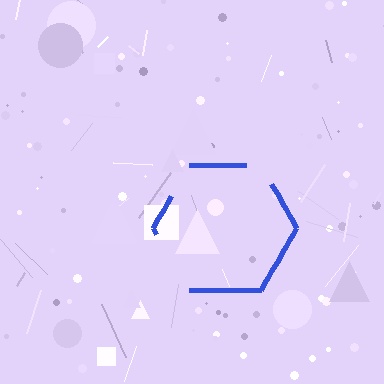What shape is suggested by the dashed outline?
The dashed outline suggests a hexagon.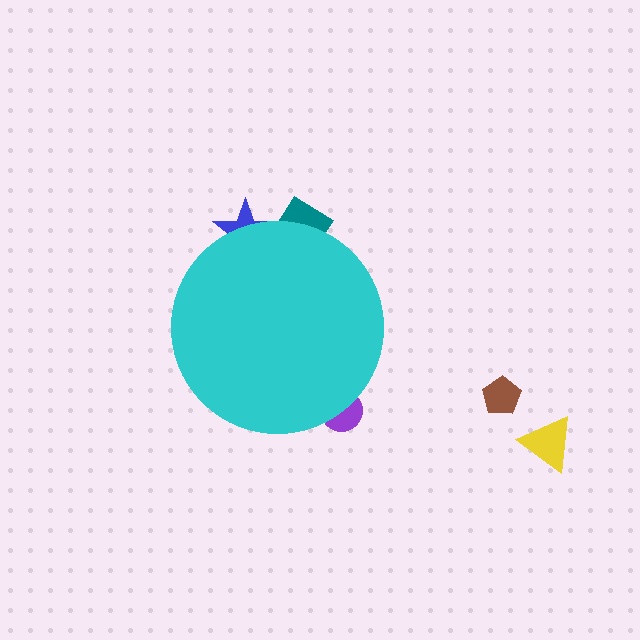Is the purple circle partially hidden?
Yes, the purple circle is partially hidden behind the cyan circle.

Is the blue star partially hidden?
Yes, the blue star is partially hidden behind the cyan circle.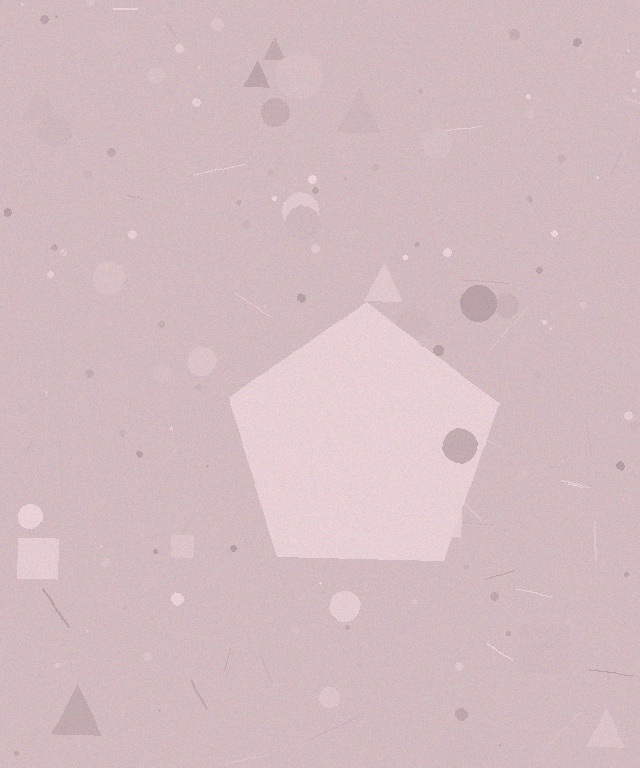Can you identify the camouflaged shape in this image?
The camouflaged shape is a pentagon.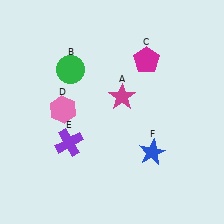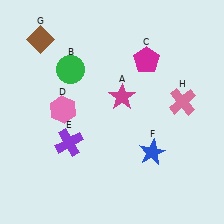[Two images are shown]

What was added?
A brown diamond (G), a pink cross (H) were added in Image 2.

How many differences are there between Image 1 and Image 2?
There are 2 differences between the two images.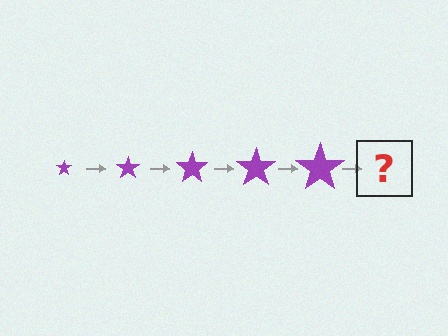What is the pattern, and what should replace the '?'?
The pattern is that the star gets progressively larger each step. The '?' should be a purple star, larger than the previous one.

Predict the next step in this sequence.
The next step is a purple star, larger than the previous one.